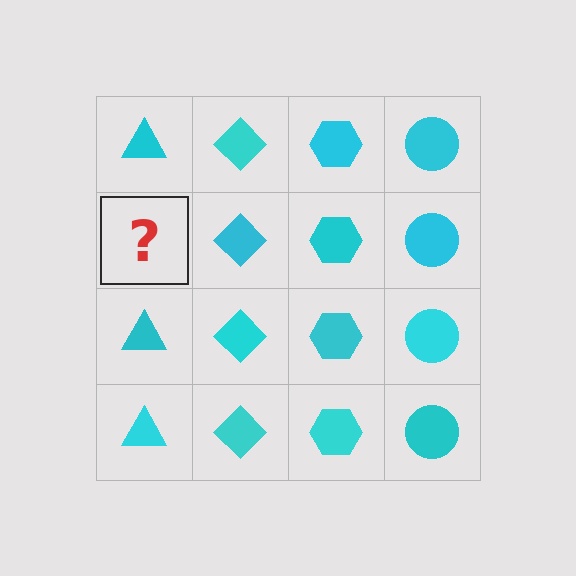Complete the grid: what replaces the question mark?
The question mark should be replaced with a cyan triangle.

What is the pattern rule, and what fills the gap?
The rule is that each column has a consistent shape. The gap should be filled with a cyan triangle.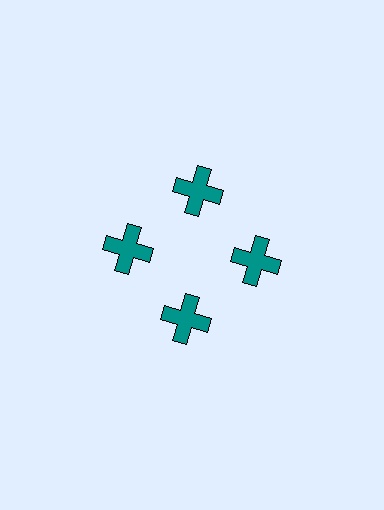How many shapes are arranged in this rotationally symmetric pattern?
There are 4 shapes, arranged in 4 groups of 1.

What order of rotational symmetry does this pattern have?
This pattern has 4-fold rotational symmetry.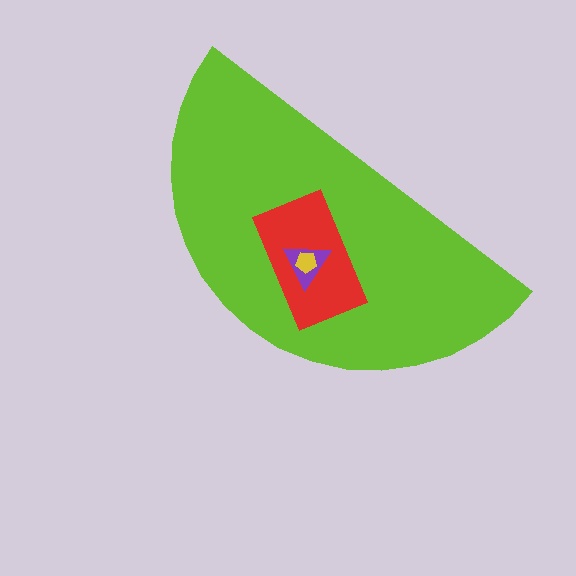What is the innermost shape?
The yellow pentagon.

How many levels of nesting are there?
4.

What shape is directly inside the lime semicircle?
The red rectangle.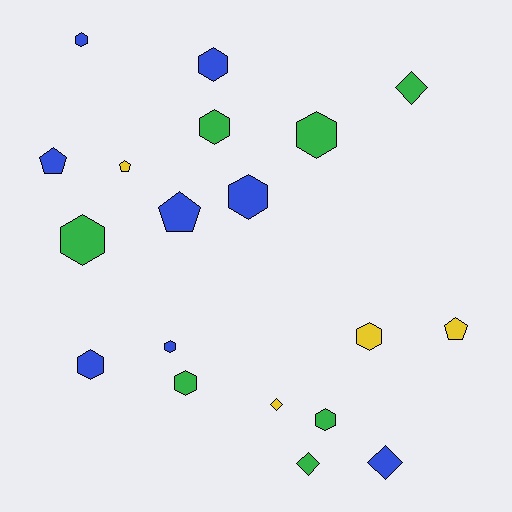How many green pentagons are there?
There are no green pentagons.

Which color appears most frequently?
Blue, with 8 objects.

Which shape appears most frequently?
Hexagon, with 11 objects.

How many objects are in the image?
There are 19 objects.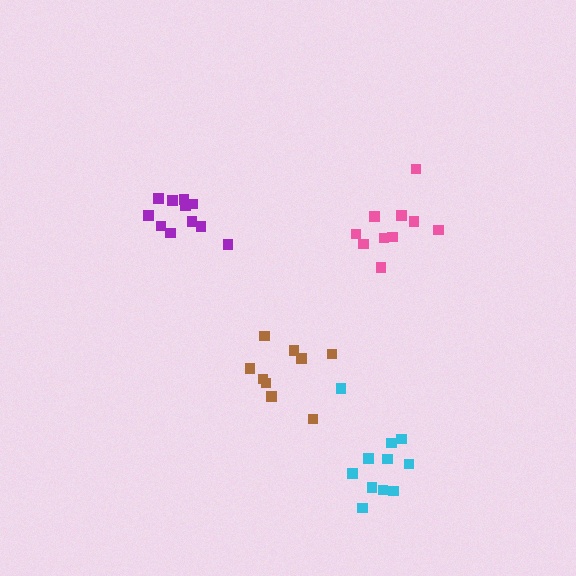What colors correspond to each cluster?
The clusters are colored: brown, cyan, pink, purple.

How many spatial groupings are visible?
There are 4 spatial groupings.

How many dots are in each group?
Group 1: 9 dots, Group 2: 11 dots, Group 3: 10 dots, Group 4: 11 dots (41 total).